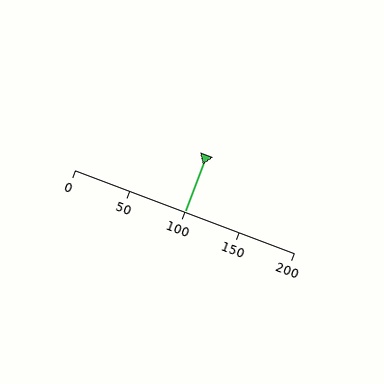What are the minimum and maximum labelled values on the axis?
The axis runs from 0 to 200.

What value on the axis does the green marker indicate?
The marker indicates approximately 100.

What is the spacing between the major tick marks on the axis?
The major ticks are spaced 50 apart.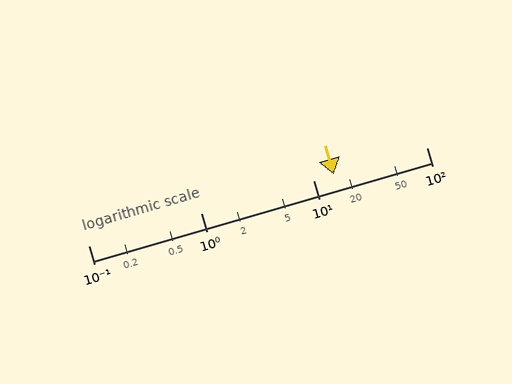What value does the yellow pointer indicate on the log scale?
The pointer indicates approximately 15.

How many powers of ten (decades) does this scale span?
The scale spans 3 decades, from 0.1 to 100.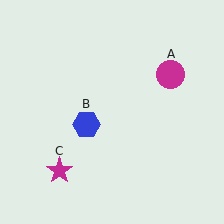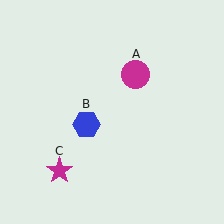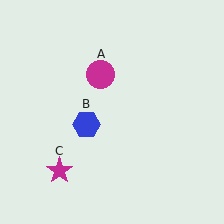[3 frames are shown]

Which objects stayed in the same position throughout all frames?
Blue hexagon (object B) and magenta star (object C) remained stationary.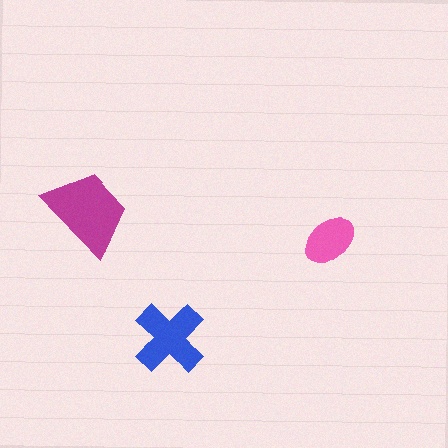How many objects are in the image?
There are 3 objects in the image.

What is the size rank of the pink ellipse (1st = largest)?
3rd.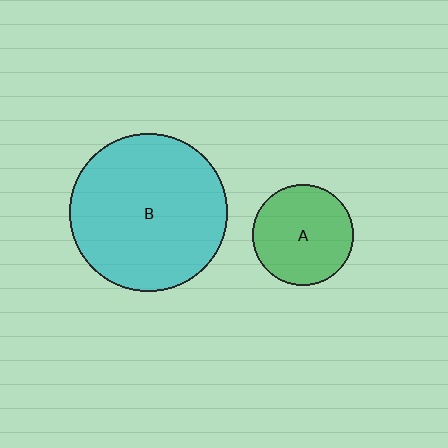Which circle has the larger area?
Circle B (cyan).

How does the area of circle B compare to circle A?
Approximately 2.5 times.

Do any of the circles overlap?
No, none of the circles overlap.